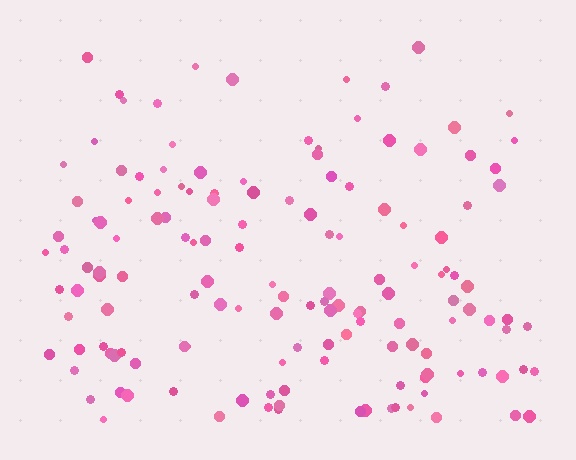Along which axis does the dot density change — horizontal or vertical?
Vertical.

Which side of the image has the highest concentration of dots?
The bottom.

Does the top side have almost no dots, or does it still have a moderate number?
Still a moderate number, just noticeably fewer than the bottom.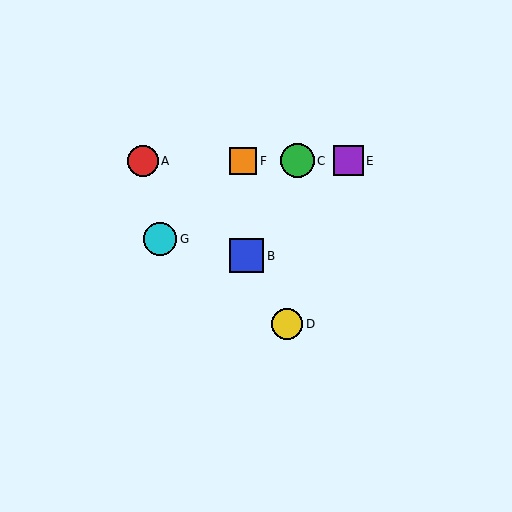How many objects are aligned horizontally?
4 objects (A, C, E, F) are aligned horizontally.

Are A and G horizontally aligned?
No, A is at y≈161 and G is at y≈239.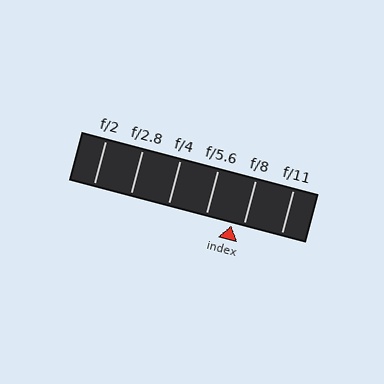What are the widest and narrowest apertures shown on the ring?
The widest aperture shown is f/2 and the narrowest is f/11.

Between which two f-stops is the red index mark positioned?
The index mark is between f/5.6 and f/8.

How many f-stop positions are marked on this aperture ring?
There are 6 f-stop positions marked.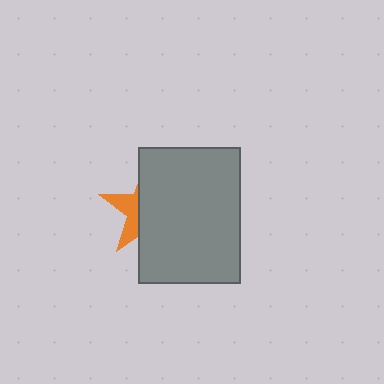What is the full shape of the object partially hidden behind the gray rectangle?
The partially hidden object is an orange star.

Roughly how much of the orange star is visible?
A small part of it is visible (roughly 32%).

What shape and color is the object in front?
The object in front is a gray rectangle.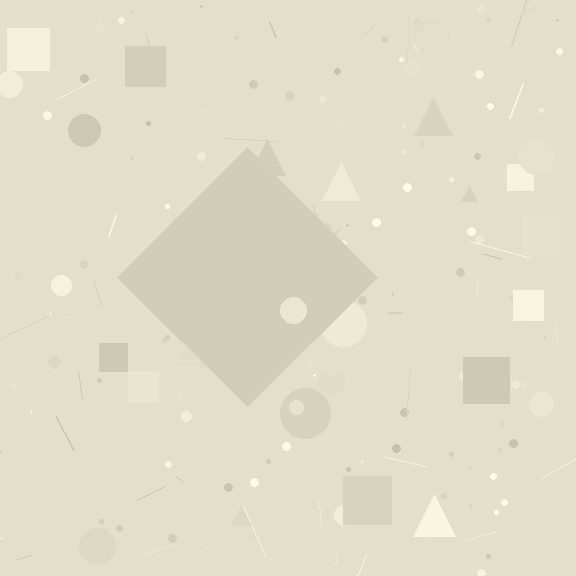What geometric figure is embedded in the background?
A diamond is embedded in the background.